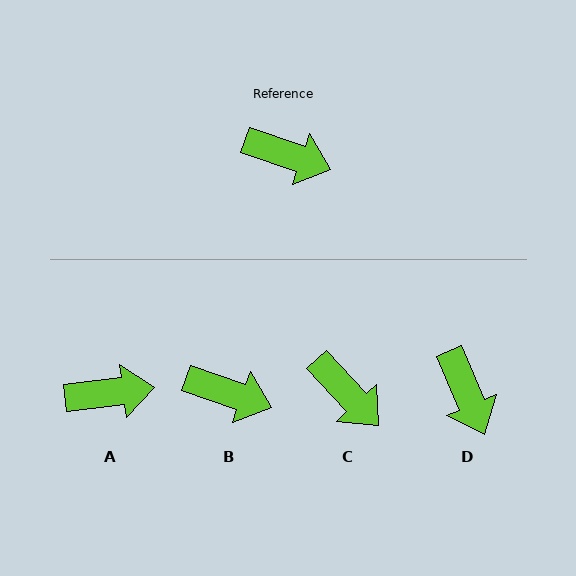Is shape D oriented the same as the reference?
No, it is off by about 48 degrees.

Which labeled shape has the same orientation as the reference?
B.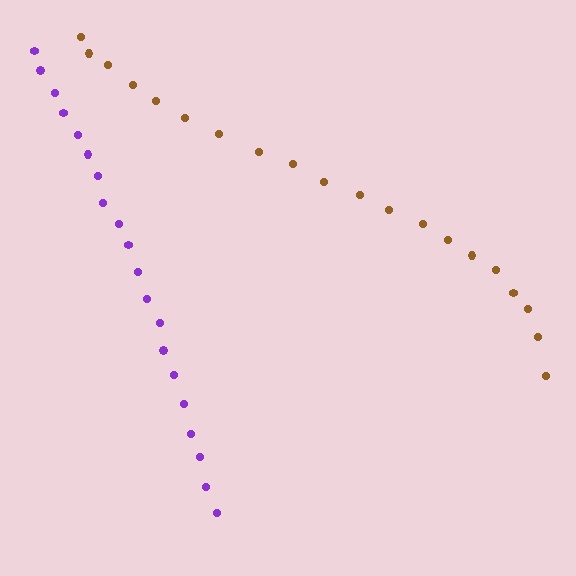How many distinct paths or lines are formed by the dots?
There are 2 distinct paths.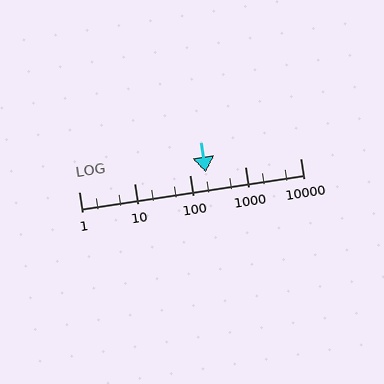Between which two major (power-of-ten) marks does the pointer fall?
The pointer is between 100 and 1000.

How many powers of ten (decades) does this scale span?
The scale spans 4 decades, from 1 to 10000.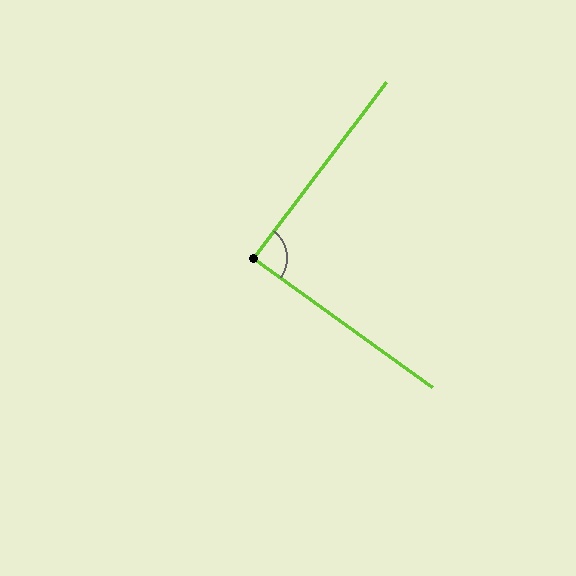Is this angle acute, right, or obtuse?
It is approximately a right angle.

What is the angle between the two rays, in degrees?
Approximately 89 degrees.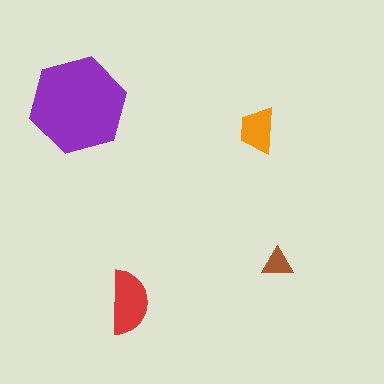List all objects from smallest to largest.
The brown triangle, the orange trapezoid, the red semicircle, the purple hexagon.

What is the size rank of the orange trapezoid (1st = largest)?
3rd.